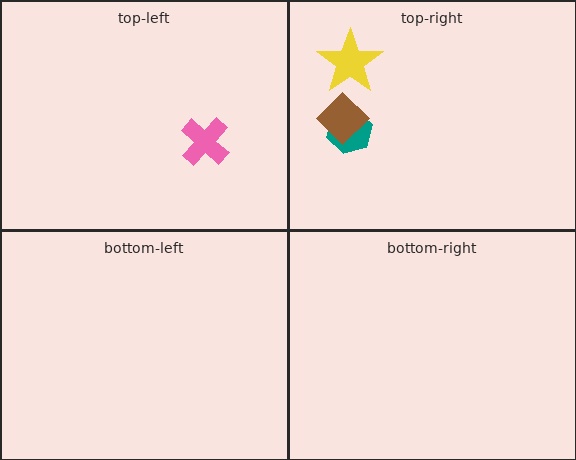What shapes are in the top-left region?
The pink cross.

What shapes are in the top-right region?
The teal hexagon, the brown diamond, the yellow star.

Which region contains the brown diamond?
The top-right region.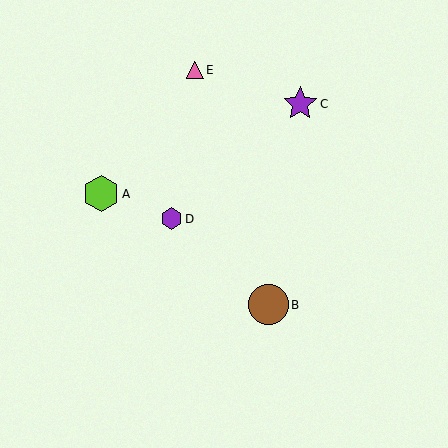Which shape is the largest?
The brown circle (labeled B) is the largest.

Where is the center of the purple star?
The center of the purple star is at (300, 104).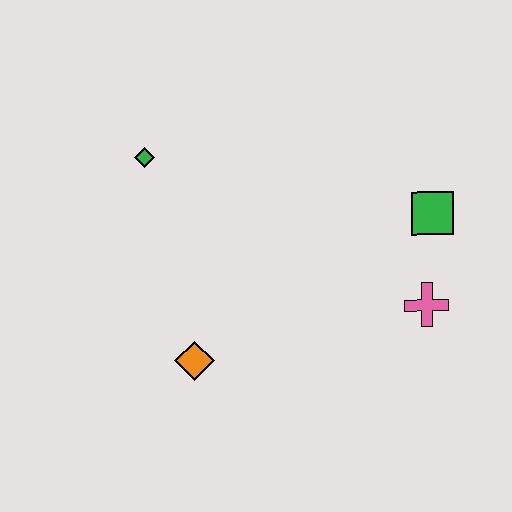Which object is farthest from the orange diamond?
The green square is farthest from the orange diamond.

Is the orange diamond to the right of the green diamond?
Yes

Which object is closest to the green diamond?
The orange diamond is closest to the green diamond.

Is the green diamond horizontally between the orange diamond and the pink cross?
No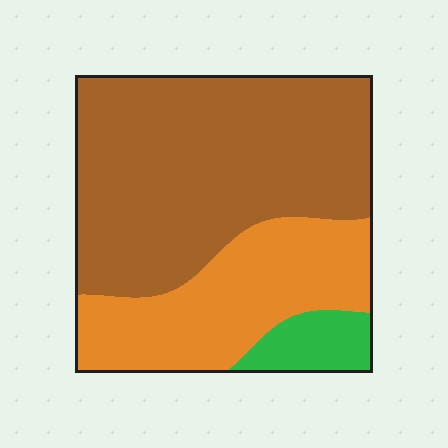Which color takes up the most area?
Brown, at roughly 60%.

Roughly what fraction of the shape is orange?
Orange covers about 30% of the shape.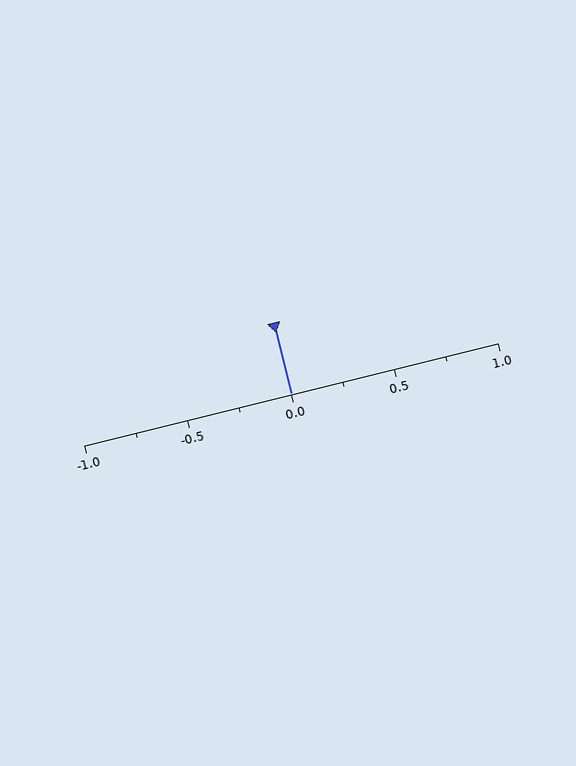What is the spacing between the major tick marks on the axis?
The major ticks are spaced 0.5 apart.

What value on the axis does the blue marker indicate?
The marker indicates approximately 0.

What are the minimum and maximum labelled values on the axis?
The axis runs from -1.0 to 1.0.